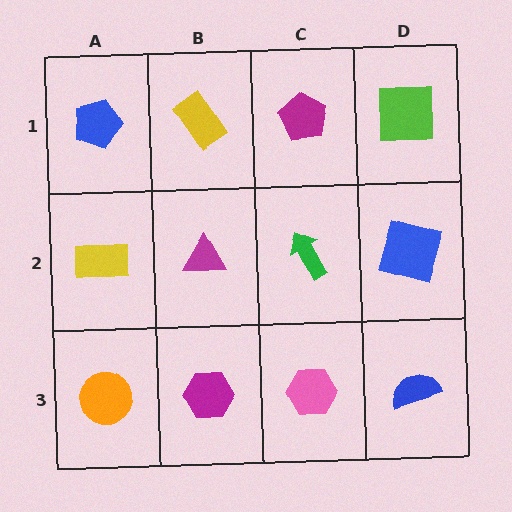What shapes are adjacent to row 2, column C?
A magenta pentagon (row 1, column C), a pink hexagon (row 3, column C), a magenta triangle (row 2, column B), a blue square (row 2, column D).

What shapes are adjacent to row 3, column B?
A magenta triangle (row 2, column B), an orange circle (row 3, column A), a pink hexagon (row 3, column C).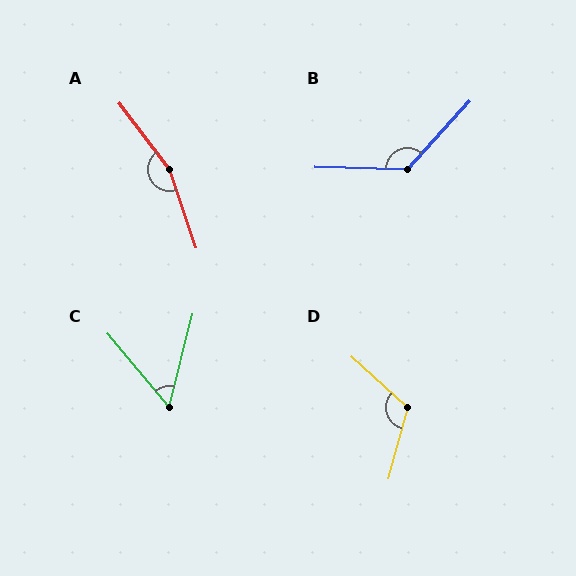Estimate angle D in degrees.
Approximately 117 degrees.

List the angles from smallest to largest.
C (54°), D (117°), B (131°), A (162°).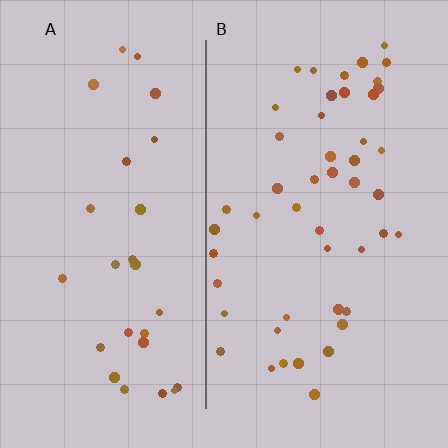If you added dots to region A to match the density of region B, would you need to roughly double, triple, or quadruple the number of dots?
Approximately double.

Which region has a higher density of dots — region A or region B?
B (the right).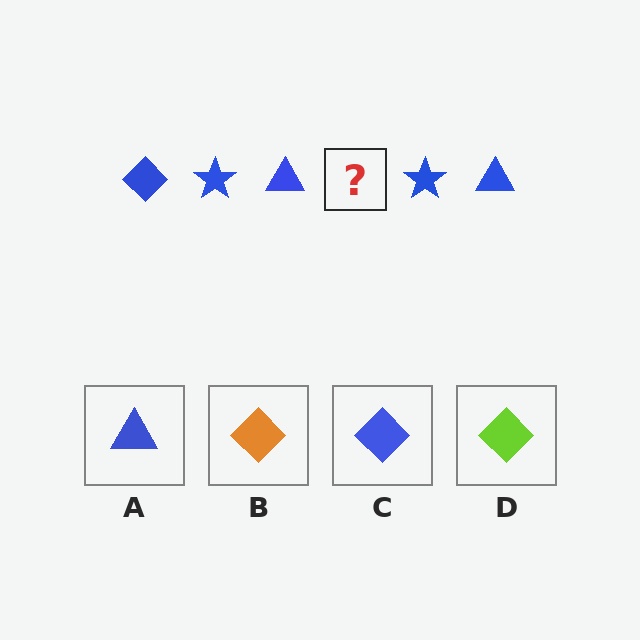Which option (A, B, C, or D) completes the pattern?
C.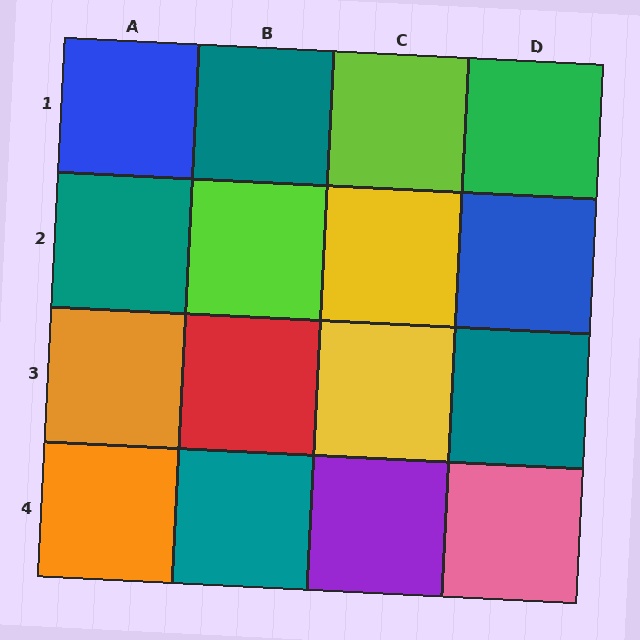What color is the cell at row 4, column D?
Pink.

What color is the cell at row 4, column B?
Teal.